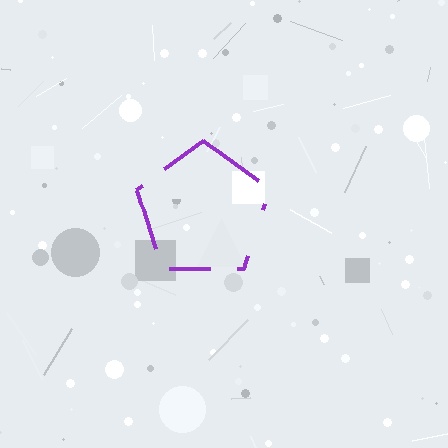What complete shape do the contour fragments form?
The contour fragments form a pentagon.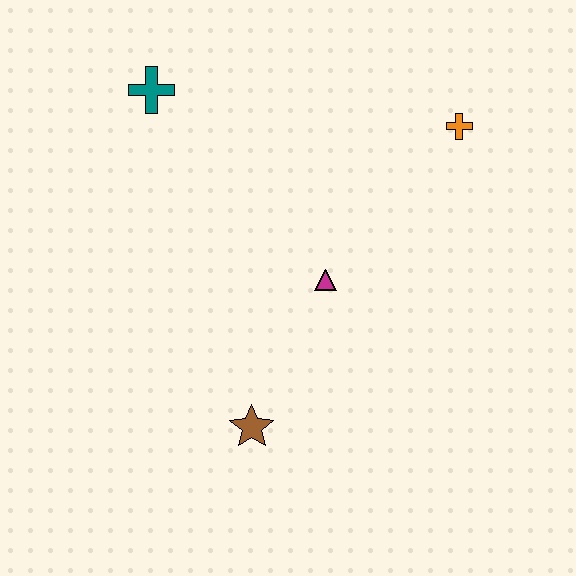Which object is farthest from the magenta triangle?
The teal cross is farthest from the magenta triangle.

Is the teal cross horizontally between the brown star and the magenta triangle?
No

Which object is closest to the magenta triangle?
The brown star is closest to the magenta triangle.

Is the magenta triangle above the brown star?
Yes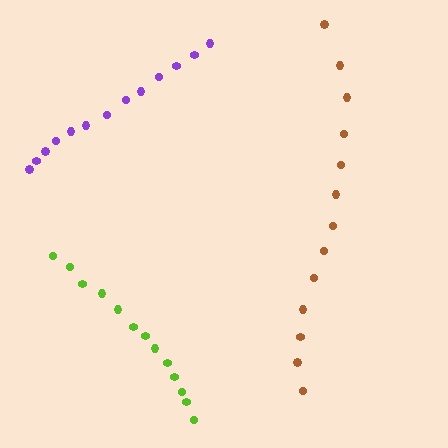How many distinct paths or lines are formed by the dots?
There are 3 distinct paths.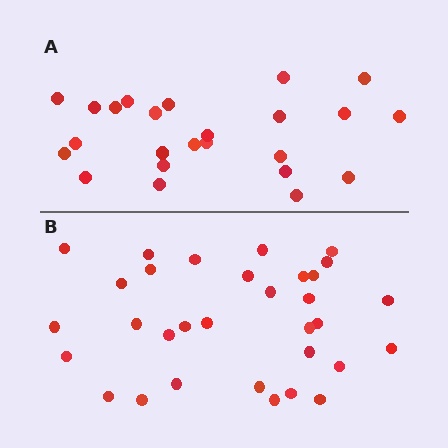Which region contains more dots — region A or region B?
Region B (the bottom region) has more dots.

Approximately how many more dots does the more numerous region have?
Region B has roughly 8 or so more dots than region A.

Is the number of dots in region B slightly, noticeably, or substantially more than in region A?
Region B has noticeably more, but not dramatically so. The ratio is roughly 1.3 to 1.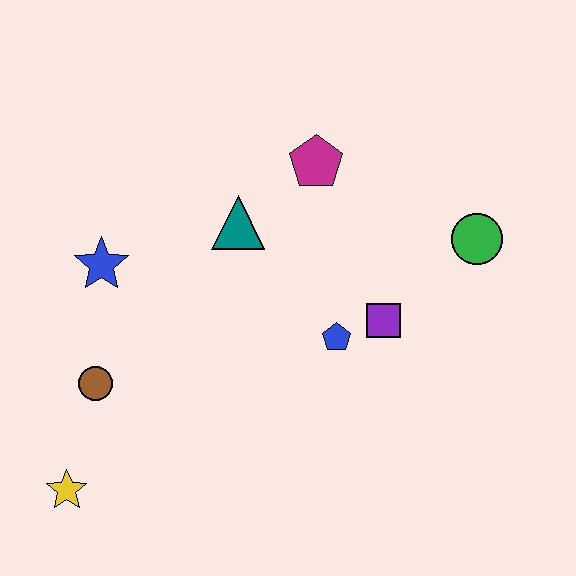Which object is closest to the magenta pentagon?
The teal triangle is closest to the magenta pentagon.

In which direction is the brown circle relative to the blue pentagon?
The brown circle is to the left of the blue pentagon.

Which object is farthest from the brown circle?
The green circle is farthest from the brown circle.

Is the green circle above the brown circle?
Yes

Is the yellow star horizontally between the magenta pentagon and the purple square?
No